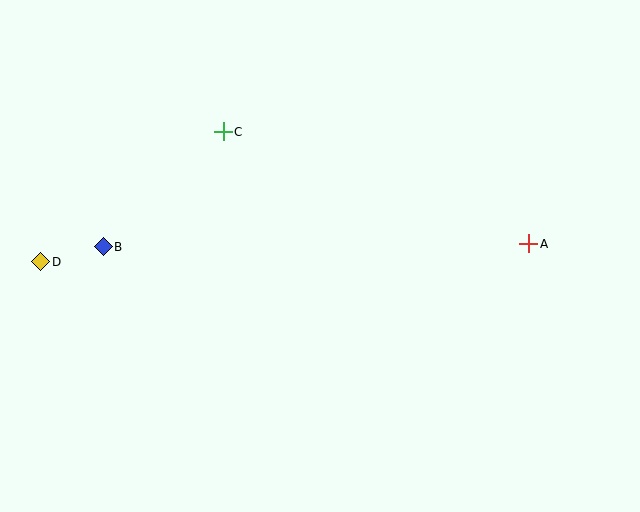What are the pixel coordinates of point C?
Point C is at (223, 132).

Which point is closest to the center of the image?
Point C at (223, 132) is closest to the center.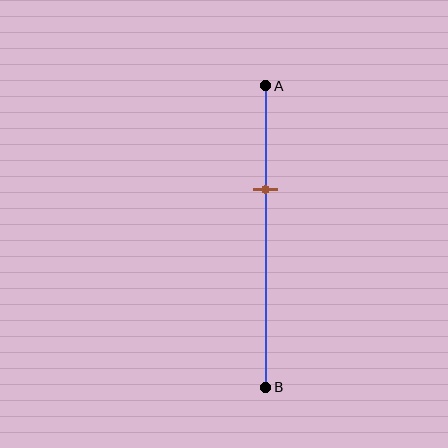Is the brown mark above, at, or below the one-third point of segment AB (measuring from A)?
The brown mark is approximately at the one-third point of segment AB.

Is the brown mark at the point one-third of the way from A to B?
Yes, the mark is approximately at the one-third point.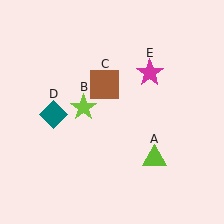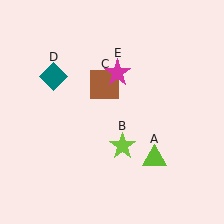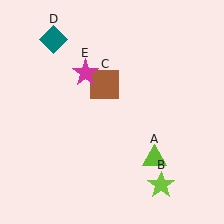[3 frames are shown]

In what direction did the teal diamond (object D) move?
The teal diamond (object D) moved up.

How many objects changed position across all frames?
3 objects changed position: lime star (object B), teal diamond (object D), magenta star (object E).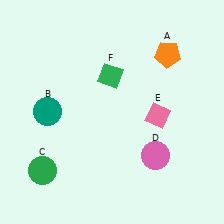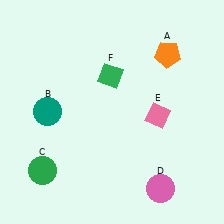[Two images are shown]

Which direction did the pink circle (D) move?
The pink circle (D) moved down.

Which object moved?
The pink circle (D) moved down.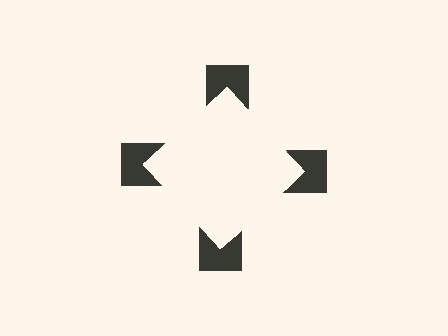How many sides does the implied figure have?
4 sides.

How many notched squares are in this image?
There are 4 — one at each vertex of the illusory square.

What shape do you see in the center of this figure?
An illusory square — its edges are inferred from the aligned wedge cuts in the notched squares, not physically drawn.